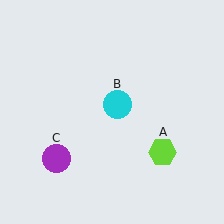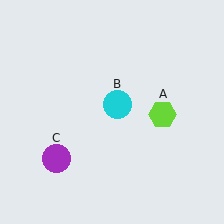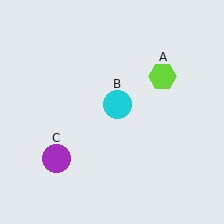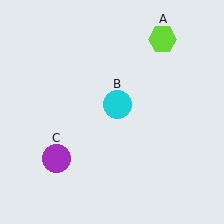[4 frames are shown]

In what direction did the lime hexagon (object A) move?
The lime hexagon (object A) moved up.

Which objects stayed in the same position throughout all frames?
Cyan circle (object B) and purple circle (object C) remained stationary.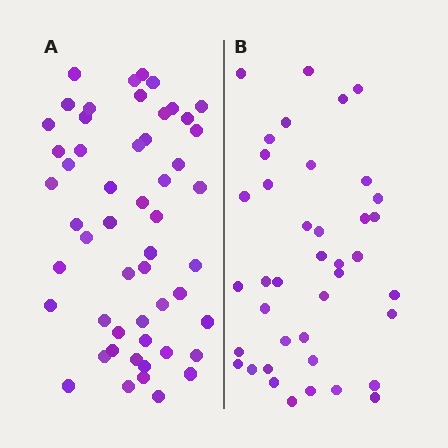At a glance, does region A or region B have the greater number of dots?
Region A (the left region) has more dots.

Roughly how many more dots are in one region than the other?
Region A has approximately 15 more dots than region B.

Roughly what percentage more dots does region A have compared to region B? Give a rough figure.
About 30% more.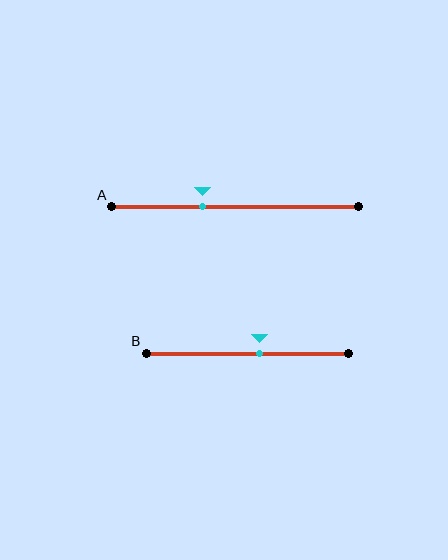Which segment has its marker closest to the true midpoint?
Segment B has its marker closest to the true midpoint.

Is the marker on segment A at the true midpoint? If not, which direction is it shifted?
No, the marker on segment A is shifted to the left by about 13% of the segment length.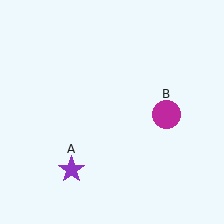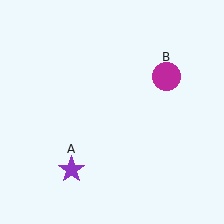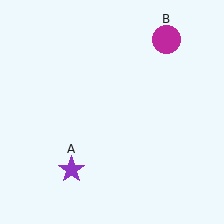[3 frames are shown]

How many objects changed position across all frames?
1 object changed position: magenta circle (object B).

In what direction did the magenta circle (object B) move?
The magenta circle (object B) moved up.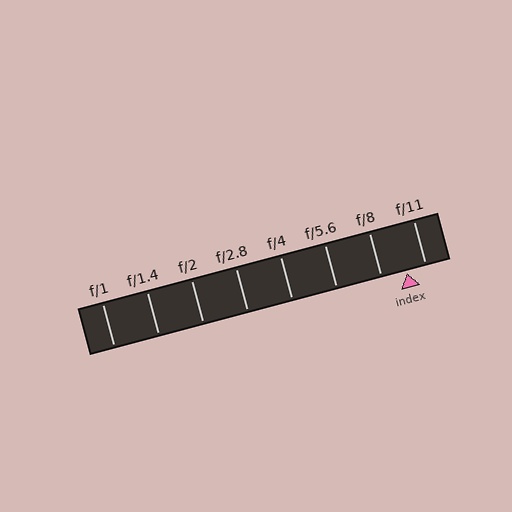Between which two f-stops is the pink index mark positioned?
The index mark is between f/8 and f/11.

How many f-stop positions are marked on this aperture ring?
There are 8 f-stop positions marked.